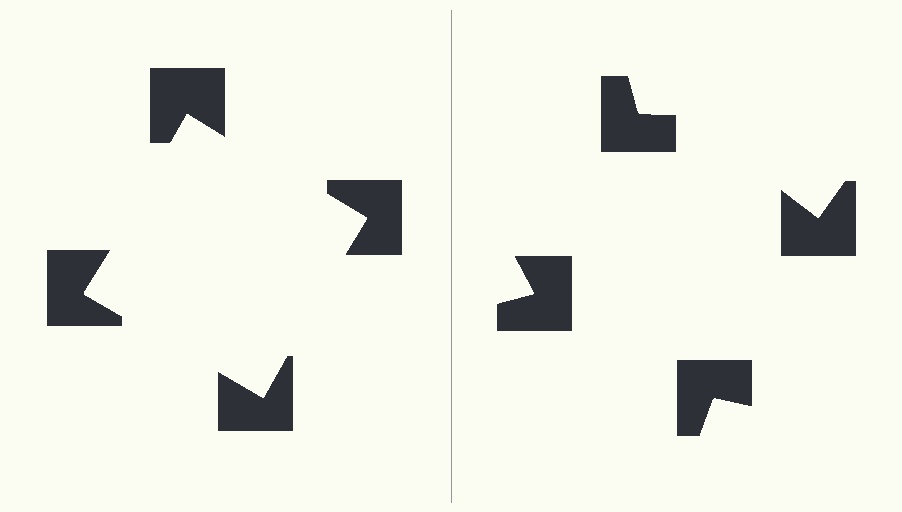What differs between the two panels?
The notched squares are positioned identically on both sides; only the wedge orientations differ. On the left they align to a square; on the right they are misaligned.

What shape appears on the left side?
An illusory square.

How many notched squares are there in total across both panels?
8 — 4 on each side.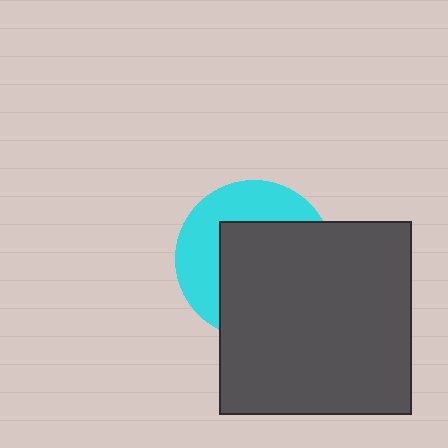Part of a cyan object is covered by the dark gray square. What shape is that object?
It is a circle.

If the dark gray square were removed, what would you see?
You would see the complete cyan circle.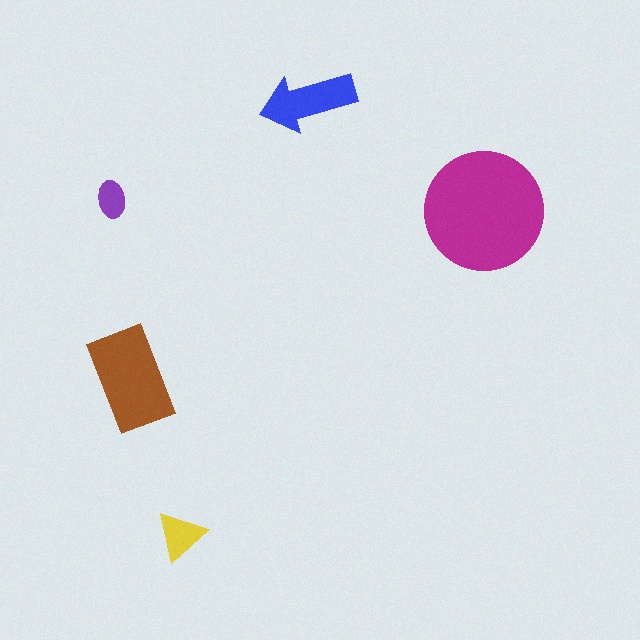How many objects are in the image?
There are 5 objects in the image.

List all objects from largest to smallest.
The magenta circle, the brown rectangle, the blue arrow, the yellow triangle, the purple ellipse.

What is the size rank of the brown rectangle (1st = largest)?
2nd.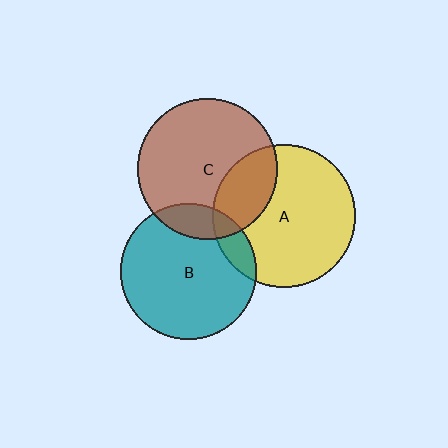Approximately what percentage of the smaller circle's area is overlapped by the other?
Approximately 15%.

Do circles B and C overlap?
Yes.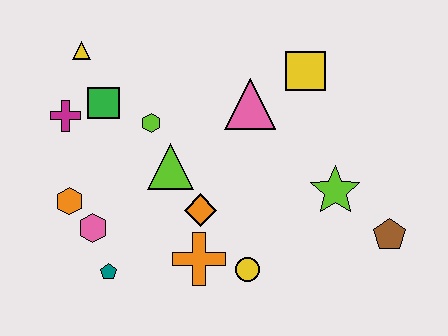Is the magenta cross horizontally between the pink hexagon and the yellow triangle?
No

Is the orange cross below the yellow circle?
No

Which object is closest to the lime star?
The brown pentagon is closest to the lime star.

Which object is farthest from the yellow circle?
The yellow triangle is farthest from the yellow circle.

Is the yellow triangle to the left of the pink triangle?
Yes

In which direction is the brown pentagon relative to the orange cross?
The brown pentagon is to the right of the orange cross.